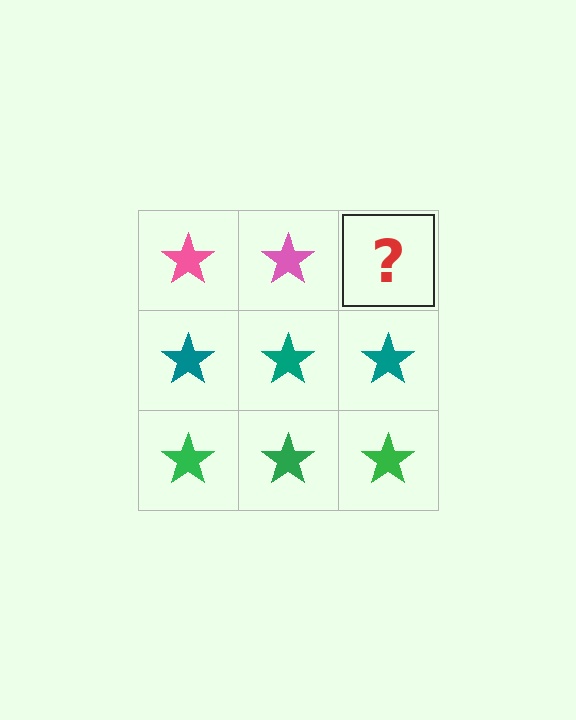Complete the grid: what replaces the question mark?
The question mark should be replaced with a pink star.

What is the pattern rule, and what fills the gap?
The rule is that each row has a consistent color. The gap should be filled with a pink star.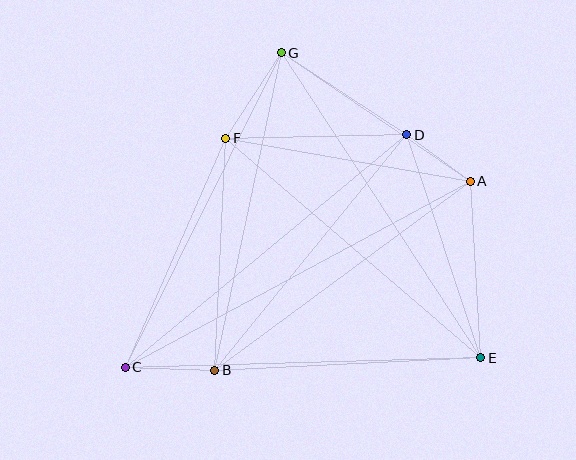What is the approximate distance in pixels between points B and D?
The distance between B and D is approximately 304 pixels.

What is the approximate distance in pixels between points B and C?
The distance between B and C is approximately 89 pixels.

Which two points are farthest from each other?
Points A and C are farthest from each other.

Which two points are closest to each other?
Points A and D are closest to each other.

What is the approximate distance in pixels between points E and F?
The distance between E and F is approximately 336 pixels.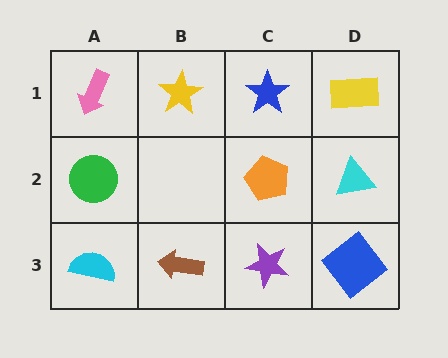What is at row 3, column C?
A purple star.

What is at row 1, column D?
A yellow rectangle.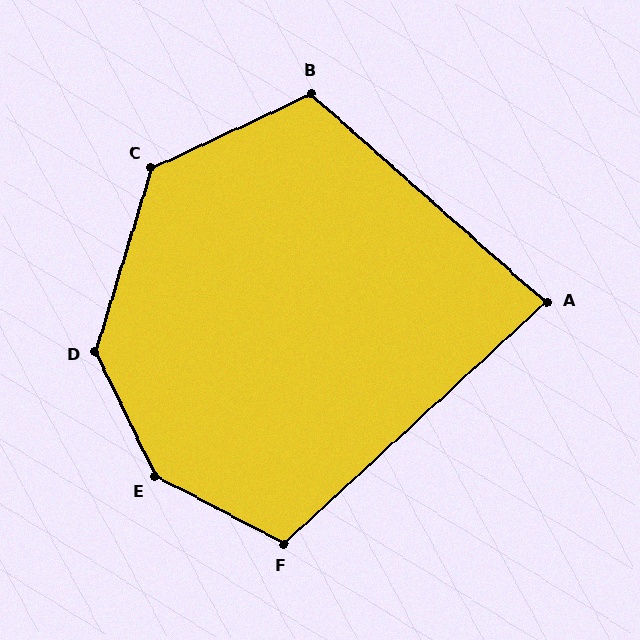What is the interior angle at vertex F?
Approximately 110 degrees (obtuse).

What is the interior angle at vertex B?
Approximately 113 degrees (obtuse).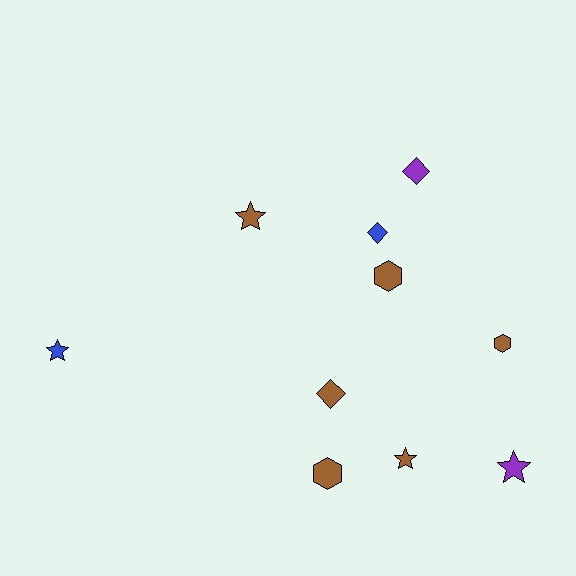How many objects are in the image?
There are 10 objects.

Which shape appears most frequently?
Star, with 4 objects.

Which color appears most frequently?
Brown, with 6 objects.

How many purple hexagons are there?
There are no purple hexagons.